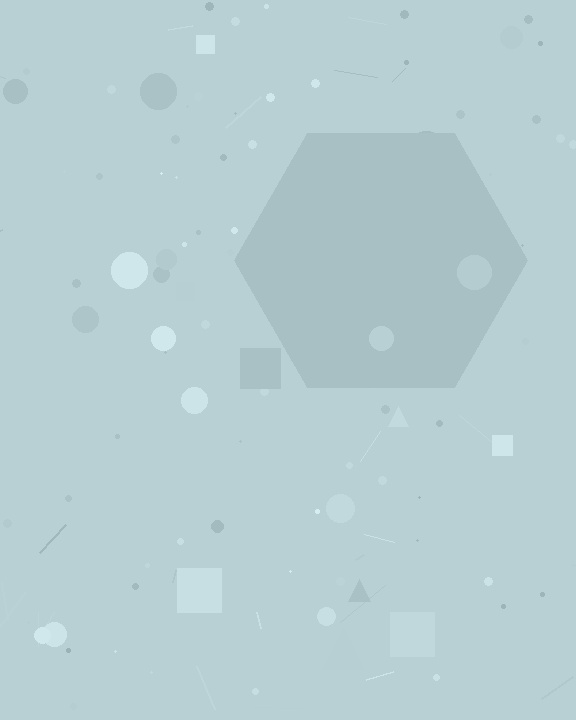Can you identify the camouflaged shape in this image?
The camouflaged shape is a hexagon.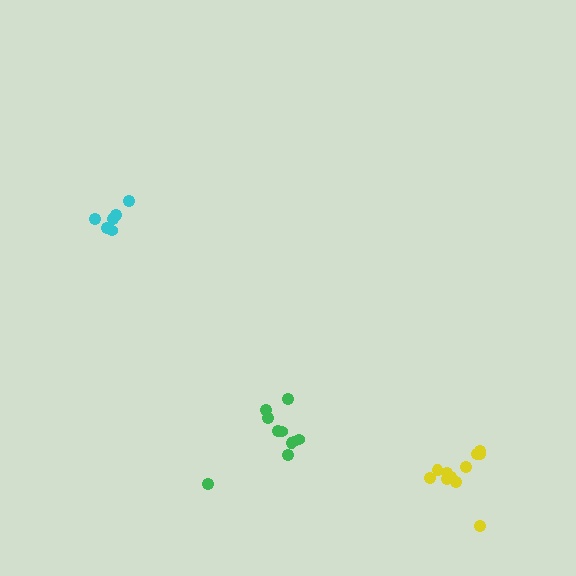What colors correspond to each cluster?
The clusters are colored: green, yellow, cyan.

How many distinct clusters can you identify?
There are 3 distinct clusters.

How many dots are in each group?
Group 1: 10 dots, Group 2: 11 dots, Group 3: 6 dots (27 total).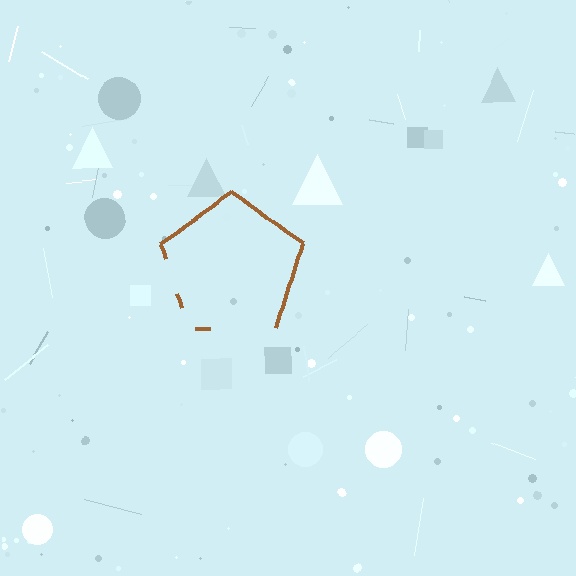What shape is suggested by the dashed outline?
The dashed outline suggests a pentagon.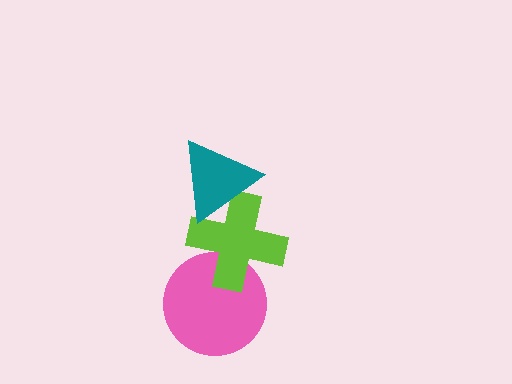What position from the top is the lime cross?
The lime cross is 2nd from the top.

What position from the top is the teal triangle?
The teal triangle is 1st from the top.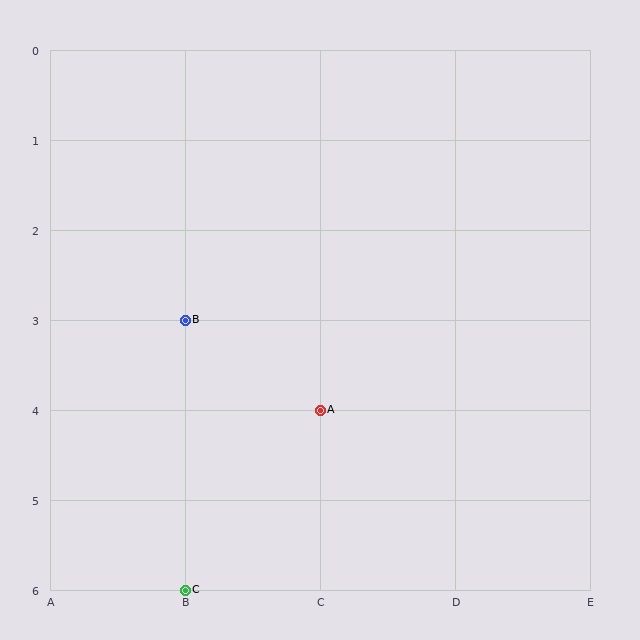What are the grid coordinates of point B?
Point B is at grid coordinates (B, 3).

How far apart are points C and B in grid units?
Points C and B are 3 rows apart.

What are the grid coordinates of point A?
Point A is at grid coordinates (C, 4).